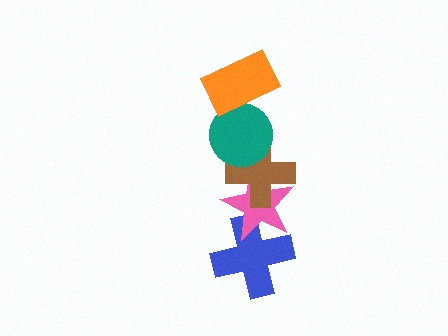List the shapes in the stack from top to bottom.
From top to bottom: the orange rectangle, the teal circle, the brown cross, the pink star, the blue cross.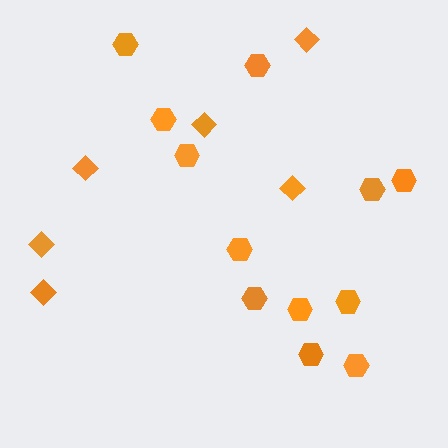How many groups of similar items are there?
There are 2 groups: one group of diamonds (6) and one group of hexagons (12).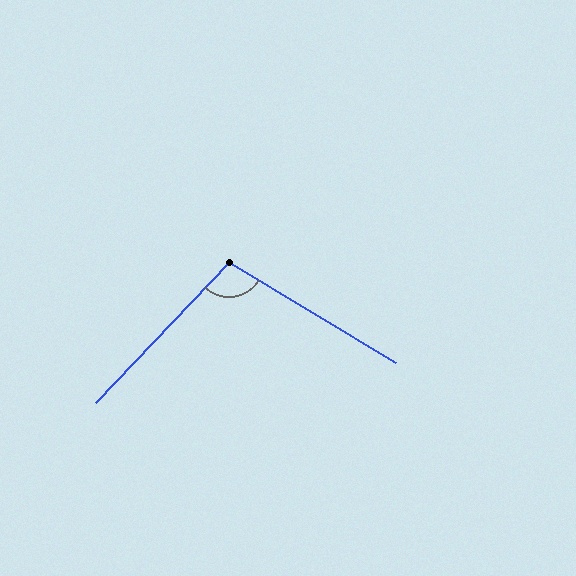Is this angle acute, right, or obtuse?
It is obtuse.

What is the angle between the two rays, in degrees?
Approximately 102 degrees.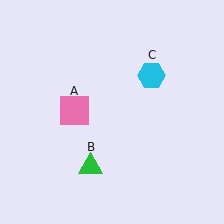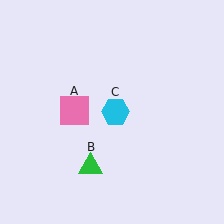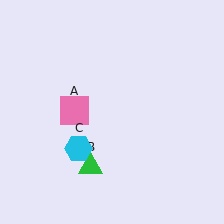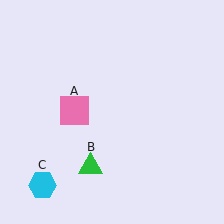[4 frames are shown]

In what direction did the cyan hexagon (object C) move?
The cyan hexagon (object C) moved down and to the left.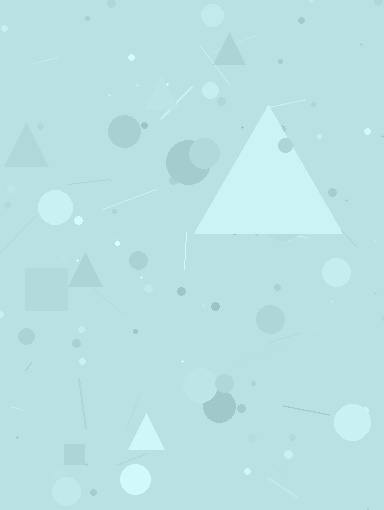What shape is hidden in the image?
A triangle is hidden in the image.